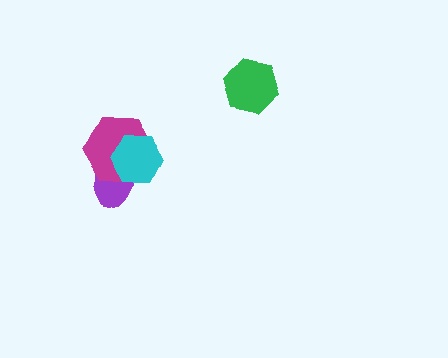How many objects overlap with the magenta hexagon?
2 objects overlap with the magenta hexagon.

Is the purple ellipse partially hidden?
Yes, it is partially covered by another shape.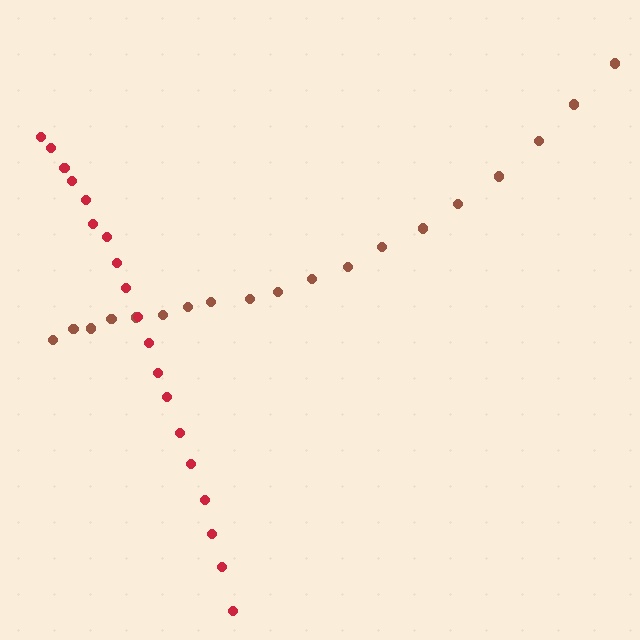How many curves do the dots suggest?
There are 2 distinct paths.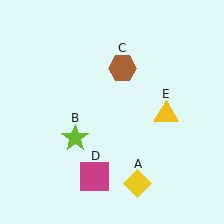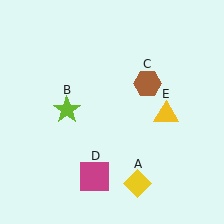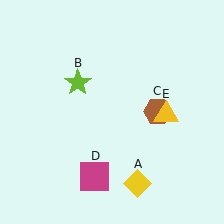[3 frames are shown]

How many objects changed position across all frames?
2 objects changed position: lime star (object B), brown hexagon (object C).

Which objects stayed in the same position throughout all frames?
Yellow diamond (object A) and magenta square (object D) and yellow triangle (object E) remained stationary.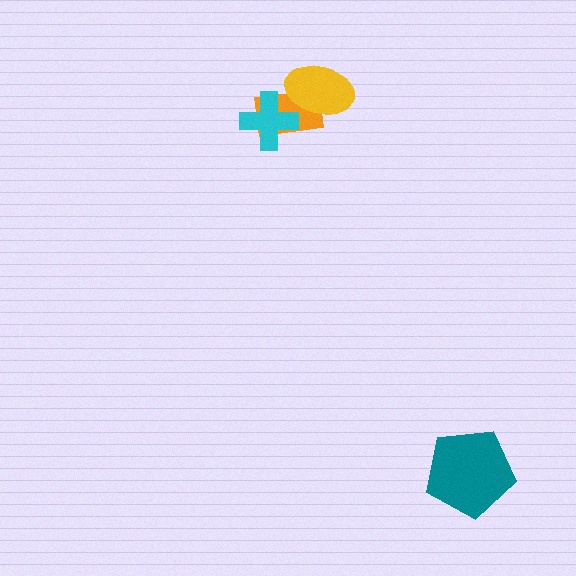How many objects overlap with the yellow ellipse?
1 object overlaps with the yellow ellipse.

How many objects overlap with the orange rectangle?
2 objects overlap with the orange rectangle.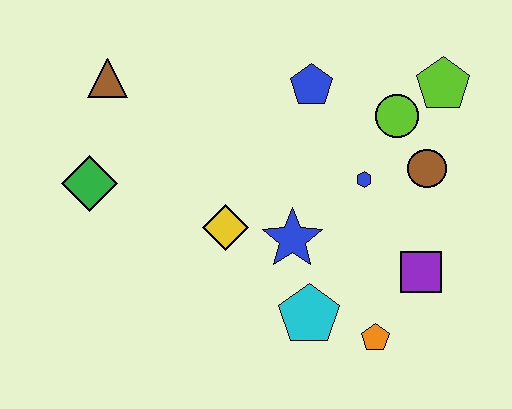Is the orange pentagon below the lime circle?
Yes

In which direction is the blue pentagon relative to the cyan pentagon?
The blue pentagon is above the cyan pentagon.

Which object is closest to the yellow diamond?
The blue star is closest to the yellow diamond.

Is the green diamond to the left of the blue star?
Yes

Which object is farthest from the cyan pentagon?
The brown triangle is farthest from the cyan pentagon.